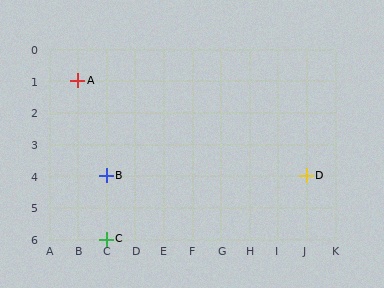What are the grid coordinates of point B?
Point B is at grid coordinates (C, 4).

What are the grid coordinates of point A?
Point A is at grid coordinates (B, 1).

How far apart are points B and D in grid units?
Points B and D are 7 columns apart.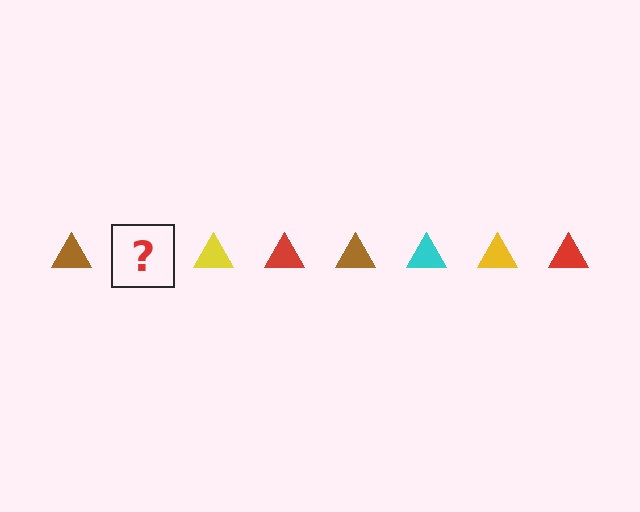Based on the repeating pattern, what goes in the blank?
The blank should be a cyan triangle.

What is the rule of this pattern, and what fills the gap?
The rule is that the pattern cycles through brown, cyan, yellow, red triangles. The gap should be filled with a cyan triangle.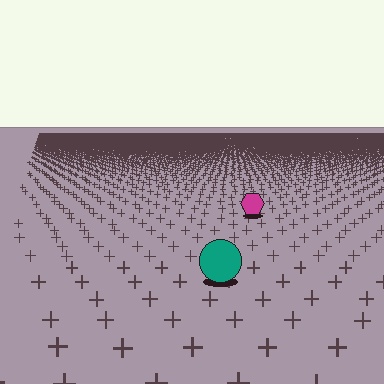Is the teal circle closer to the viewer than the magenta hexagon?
Yes. The teal circle is closer — you can tell from the texture gradient: the ground texture is coarser near it.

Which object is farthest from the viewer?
The magenta hexagon is farthest from the viewer. It appears smaller and the ground texture around it is denser.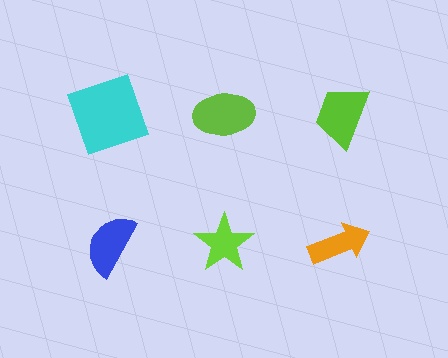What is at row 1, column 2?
A lime ellipse.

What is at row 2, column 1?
A blue semicircle.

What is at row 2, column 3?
An orange arrow.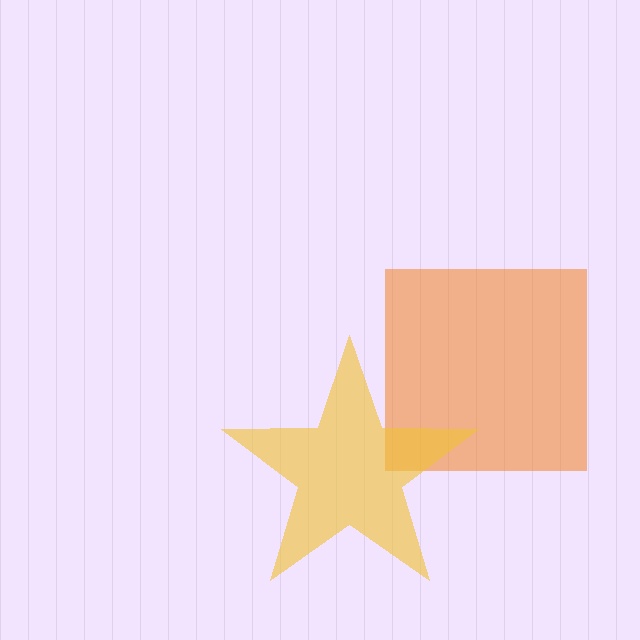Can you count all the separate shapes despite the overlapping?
Yes, there are 2 separate shapes.